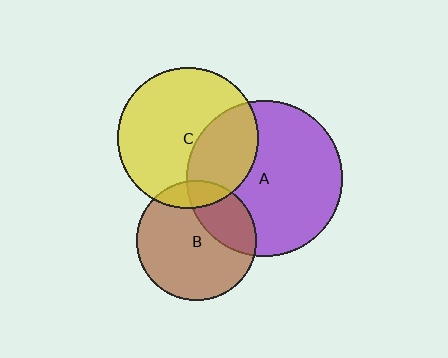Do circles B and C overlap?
Yes.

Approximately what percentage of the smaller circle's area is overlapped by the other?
Approximately 15%.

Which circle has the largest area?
Circle A (purple).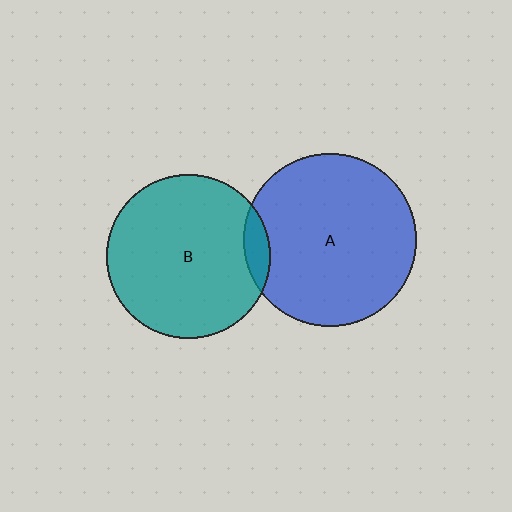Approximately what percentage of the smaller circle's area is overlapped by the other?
Approximately 10%.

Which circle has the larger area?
Circle A (blue).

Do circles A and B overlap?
Yes.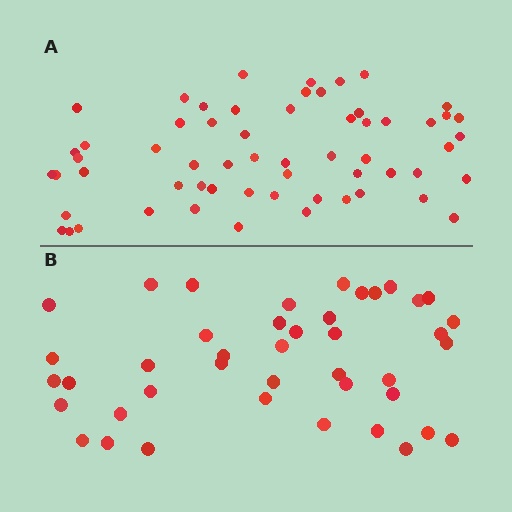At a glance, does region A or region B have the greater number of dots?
Region A (the top region) has more dots.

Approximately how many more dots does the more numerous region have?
Region A has approximately 20 more dots than region B.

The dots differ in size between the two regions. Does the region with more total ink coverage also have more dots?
No. Region B has more total ink coverage because its dots are larger, but region A actually contains more individual dots. Total area can be misleading — the number of items is what matters here.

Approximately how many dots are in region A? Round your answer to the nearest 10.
About 60 dots.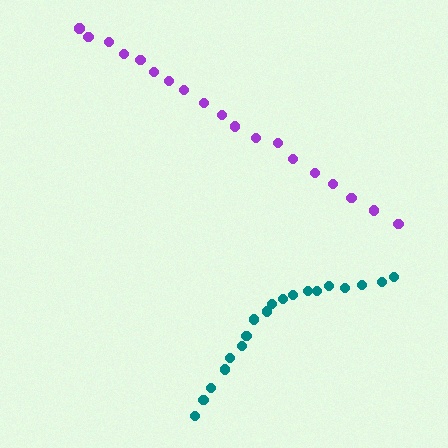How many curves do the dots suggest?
There are 2 distinct paths.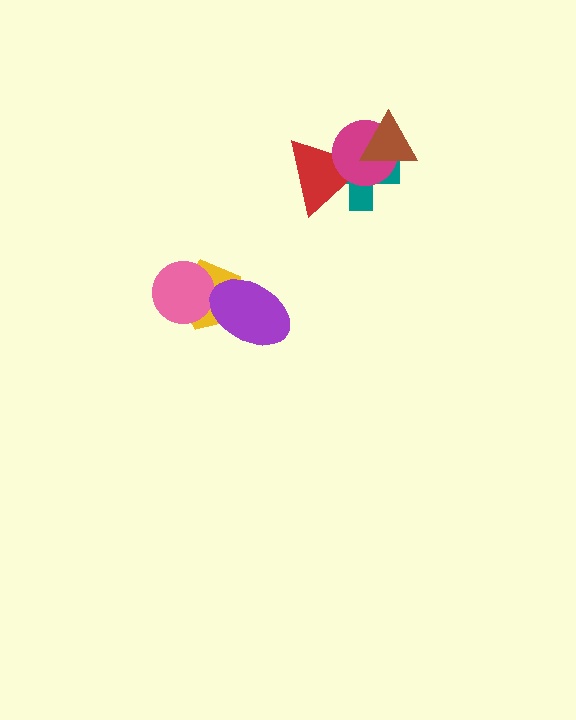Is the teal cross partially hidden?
Yes, it is partially covered by another shape.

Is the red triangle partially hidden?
Yes, it is partially covered by another shape.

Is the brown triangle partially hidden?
No, no other shape covers it.